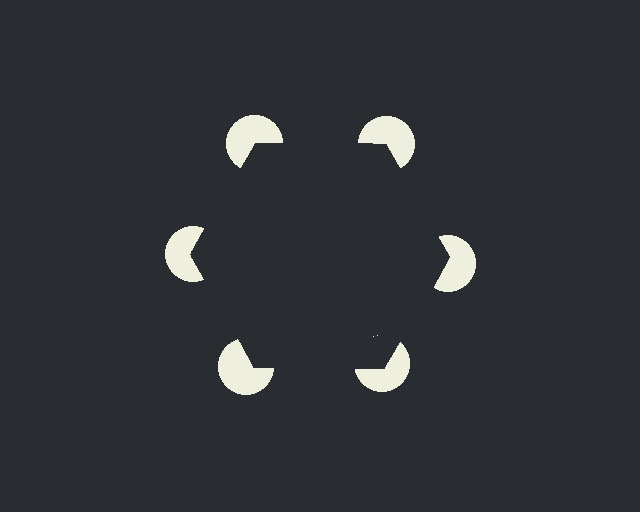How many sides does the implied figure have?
6 sides.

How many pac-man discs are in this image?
There are 6 — one at each vertex of the illusory hexagon.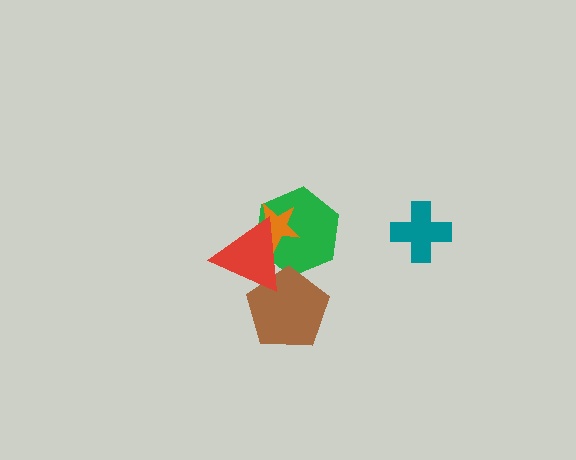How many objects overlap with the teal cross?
0 objects overlap with the teal cross.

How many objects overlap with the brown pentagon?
2 objects overlap with the brown pentagon.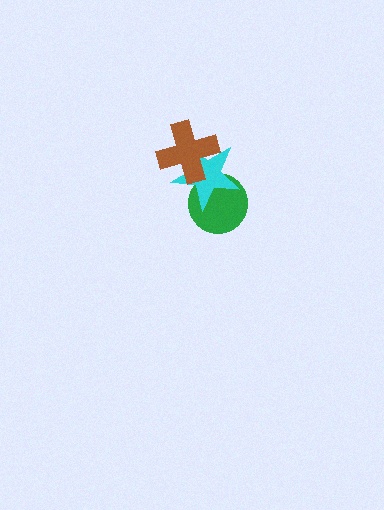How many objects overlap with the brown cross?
1 object overlaps with the brown cross.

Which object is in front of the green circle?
The cyan star is in front of the green circle.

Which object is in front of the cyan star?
The brown cross is in front of the cyan star.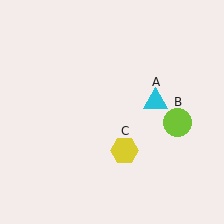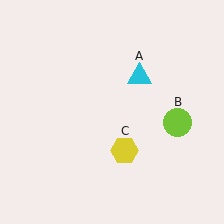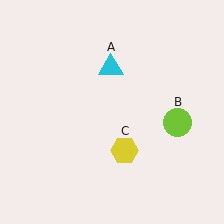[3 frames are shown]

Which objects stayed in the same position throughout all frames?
Lime circle (object B) and yellow hexagon (object C) remained stationary.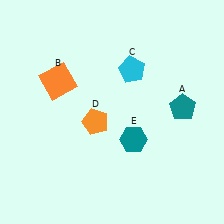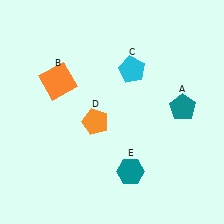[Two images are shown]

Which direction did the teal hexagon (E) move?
The teal hexagon (E) moved down.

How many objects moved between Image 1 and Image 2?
1 object moved between the two images.